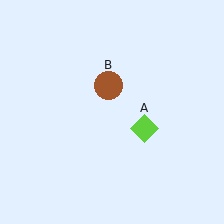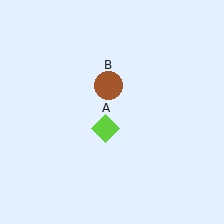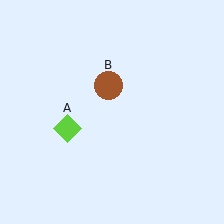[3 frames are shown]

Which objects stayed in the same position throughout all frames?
Brown circle (object B) remained stationary.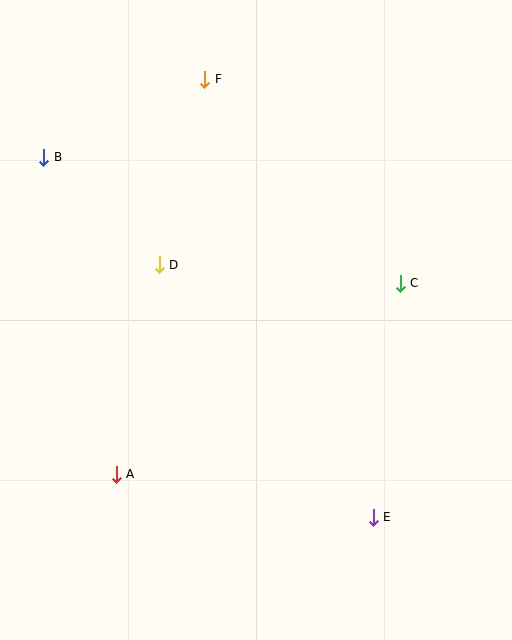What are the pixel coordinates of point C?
Point C is at (400, 283).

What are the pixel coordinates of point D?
Point D is at (159, 265).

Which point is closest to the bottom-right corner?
Point E is closest to the bottom-right corner.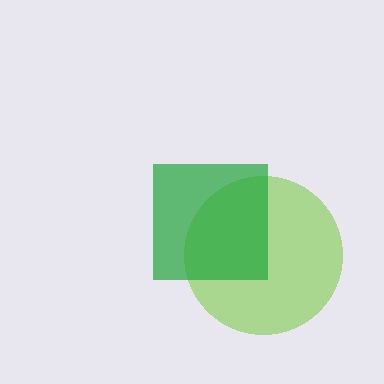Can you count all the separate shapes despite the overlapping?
Yes, there are 2 separate shapes.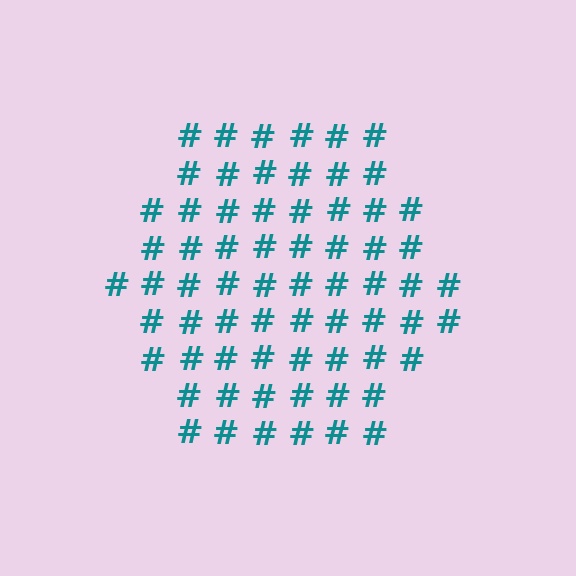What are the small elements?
The small elements are hash symbols.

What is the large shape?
The large shape is a hexagon.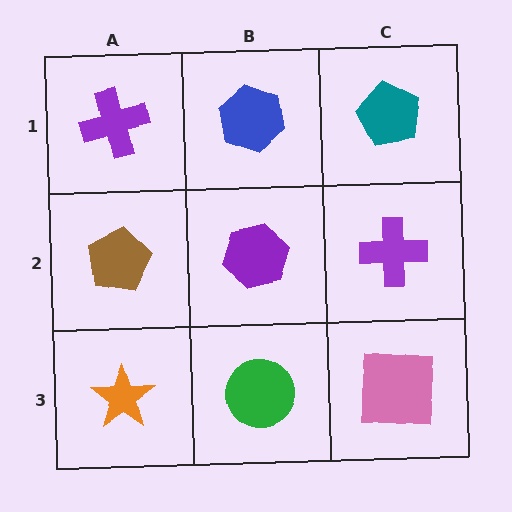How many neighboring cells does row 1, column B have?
3.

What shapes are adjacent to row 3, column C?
A purple cross (row 2, column C), a green circle (row 3, column B).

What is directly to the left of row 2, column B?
A brown pentagon.